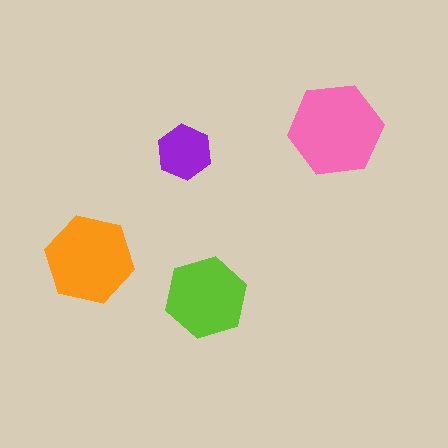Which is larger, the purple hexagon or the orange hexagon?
The orange one.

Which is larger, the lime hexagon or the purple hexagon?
The lime one.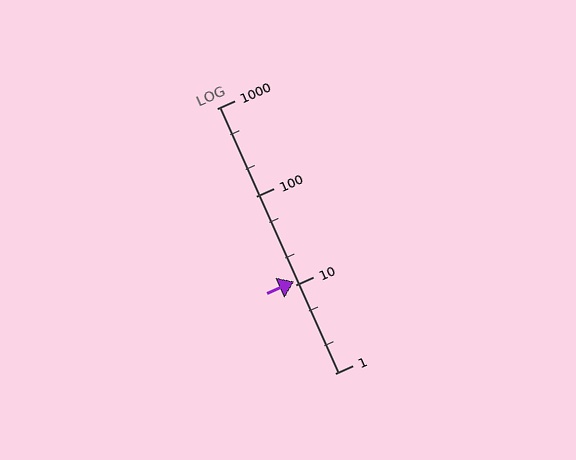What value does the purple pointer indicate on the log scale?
The pointer indicates approximately 11.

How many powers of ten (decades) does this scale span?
The scale spans 3 decades, from 1 to 1000.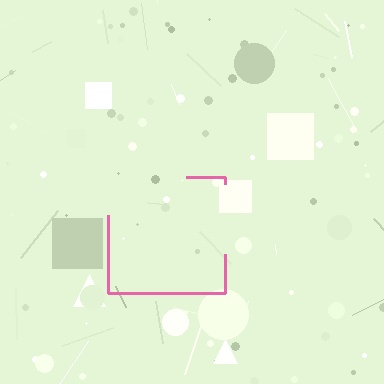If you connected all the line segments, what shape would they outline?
They would outline a square.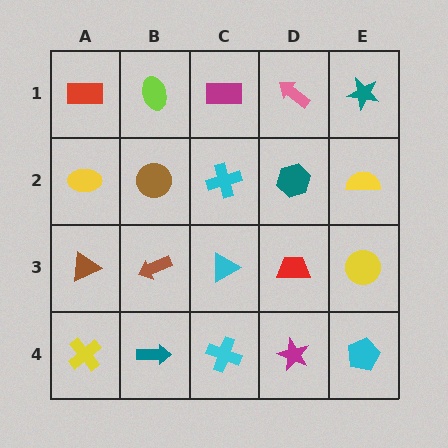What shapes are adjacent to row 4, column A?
A brown triangle (row 3, column A), a teal arrow (row 4, column B).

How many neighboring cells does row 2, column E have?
3.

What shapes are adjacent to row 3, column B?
A brown circle (row 2, column B), a teal arrow (row 4, column B), a brown triangle (row 3, column A), a cyan triangle (row 3, column C).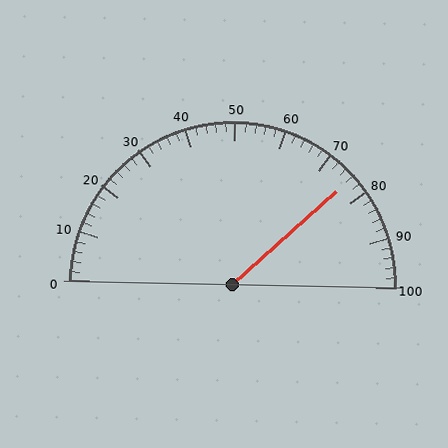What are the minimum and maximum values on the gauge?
The gauge ranges from 0 to 100.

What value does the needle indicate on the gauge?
The needle indicates approximately 76.